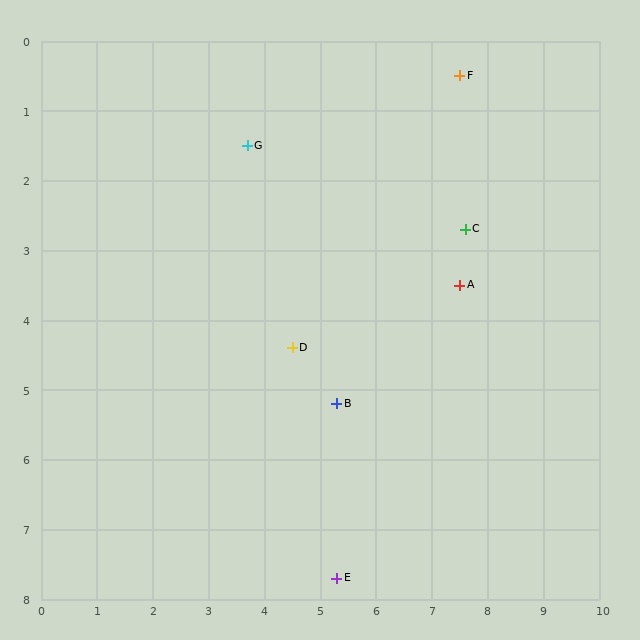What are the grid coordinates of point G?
Point G is at approximately (3.7, 1.5).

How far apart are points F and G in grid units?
Points F and G are about 3.9 grid units apart.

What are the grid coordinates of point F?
Point F is at approximately (7.5, 0.5).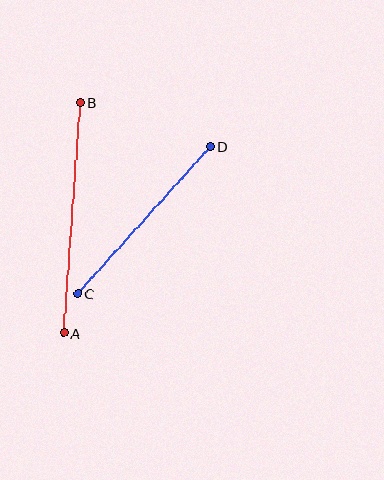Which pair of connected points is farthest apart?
Points A and B are farthest apart.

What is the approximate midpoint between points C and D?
The midpoint is at approximately (144, 220) pixels.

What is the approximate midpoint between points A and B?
The midpoint is at approximately (72, 218) pixels.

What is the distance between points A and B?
The distance is approximately 231 pixels.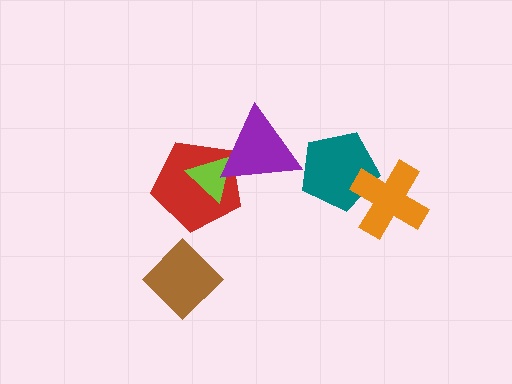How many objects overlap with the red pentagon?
2 objects overlap with the red pentagon.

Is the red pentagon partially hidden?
Yes, it is partially covered by another shape.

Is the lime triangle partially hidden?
Yes, it is partially covered by another shape.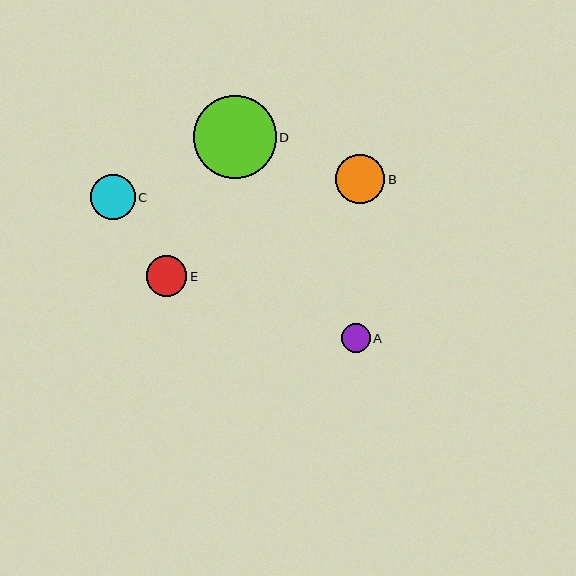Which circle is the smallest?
Circle A is the smallest with a size of approximately 29 pixels.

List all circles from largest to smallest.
From largest to smallest: D, B, C, E, A.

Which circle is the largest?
Circle D is the largest with a size of approximately 83 pixels.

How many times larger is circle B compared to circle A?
Circle B is approximately 1.7 times the size of circle A.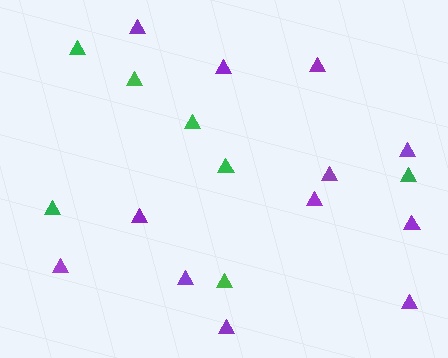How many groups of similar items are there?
There are 2 groups: one group of purple triangles (12) and one group of green triangles (7).